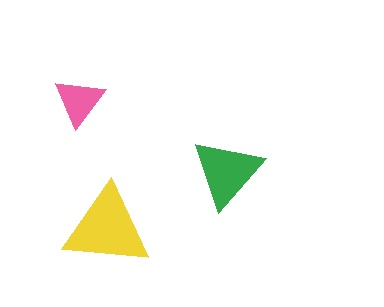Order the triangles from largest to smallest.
the yellow one, the green one, the pink one.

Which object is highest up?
The pink triangle is topmost.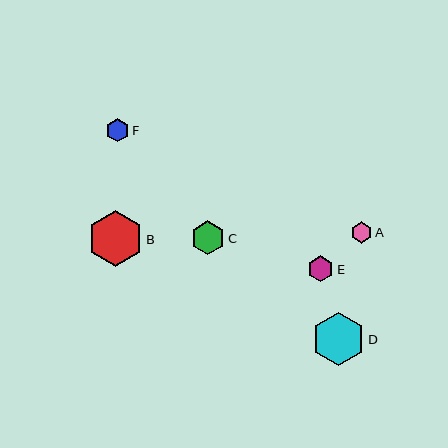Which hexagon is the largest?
Hexagon B is the largest with a size of approximately 56 pixels.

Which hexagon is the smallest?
Hexagon A is the smallest with a size of approximately 21 pixels.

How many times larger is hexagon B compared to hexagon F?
Hexagon B is approximately 2.4 times the size of hexagon F.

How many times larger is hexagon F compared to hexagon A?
Hexagon F is approximately 1.1 times the size of hexagon A.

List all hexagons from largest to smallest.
From largest to smallest: B, D, C, E, F, A.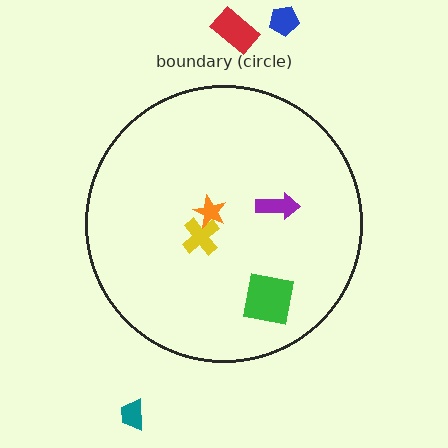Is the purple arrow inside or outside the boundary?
Inside.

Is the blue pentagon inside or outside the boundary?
Outside.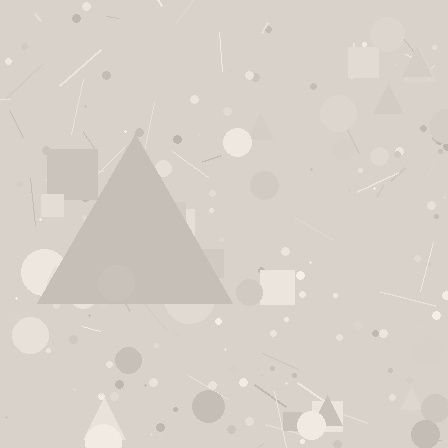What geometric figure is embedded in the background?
A triangle is embedded in the background.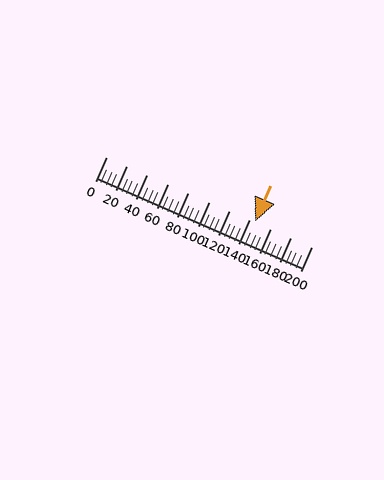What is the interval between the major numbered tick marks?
The major tick marks are spaced 20 units apart.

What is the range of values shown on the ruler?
The ruler shows values from 0 to 200.